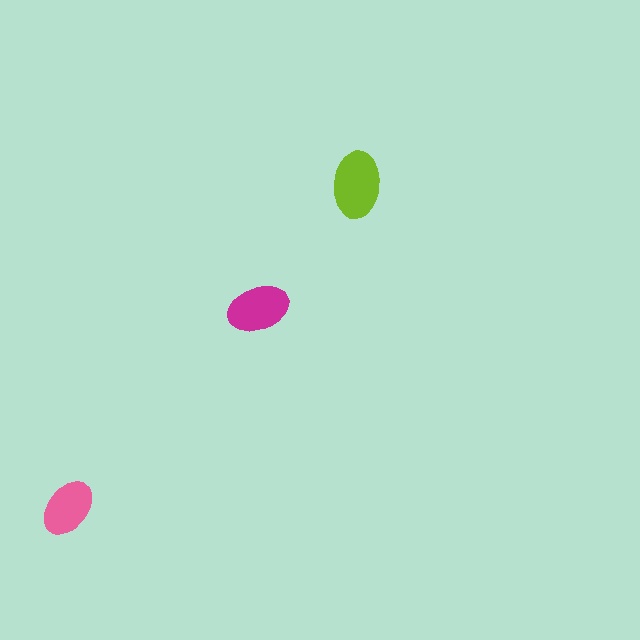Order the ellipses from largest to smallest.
the lime one, the magenta one, the pink one.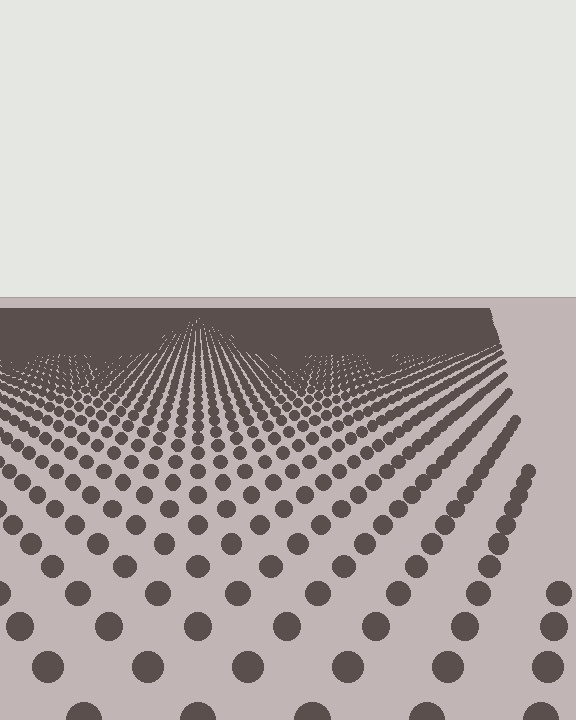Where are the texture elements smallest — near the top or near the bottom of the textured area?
Near the top.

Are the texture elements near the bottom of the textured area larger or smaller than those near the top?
Larger. Near the bottom, elements are closer to the viewer and appear at a bigger on-screen size.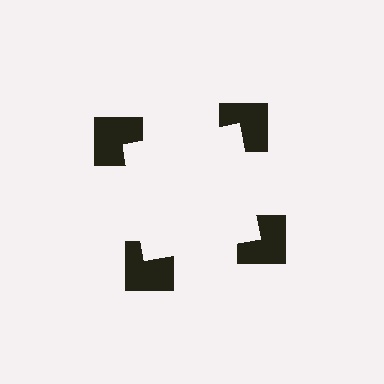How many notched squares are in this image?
There are 4 — one at each vertex of the illusory square.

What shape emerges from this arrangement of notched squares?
An illusory square — its edges are inferred from the aligned wedge cuts in the notched squares, not physically drawn.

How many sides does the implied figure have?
4 sides.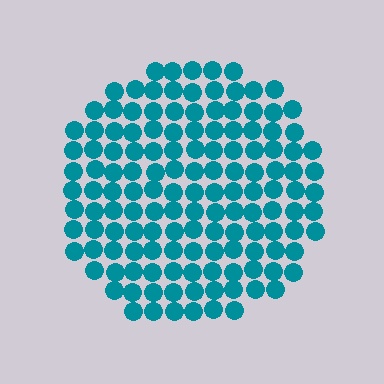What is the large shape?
The large shape is a circle.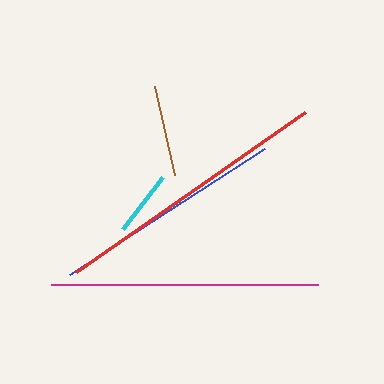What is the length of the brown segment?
The brown segment is approximately 91 pixels long.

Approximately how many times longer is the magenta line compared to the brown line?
The magenta line is approximately 2.9 times the length of the brown line.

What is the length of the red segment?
The red segment is approximately 279 pixels long.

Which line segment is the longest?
The red line is the longest at approximately 279 pixels.